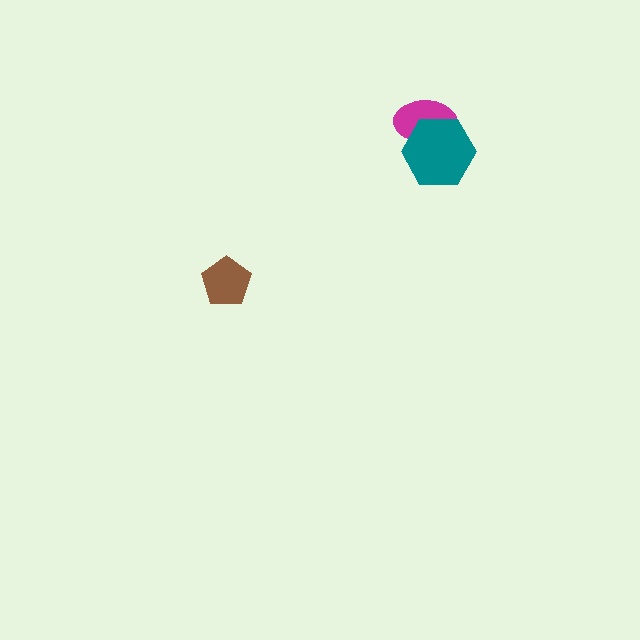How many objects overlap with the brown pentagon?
0 objects overlap with the brown pentagon.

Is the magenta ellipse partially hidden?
Yes, it is partially covered by another shape.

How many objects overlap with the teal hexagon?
1 object overlaps with the teal hexagon.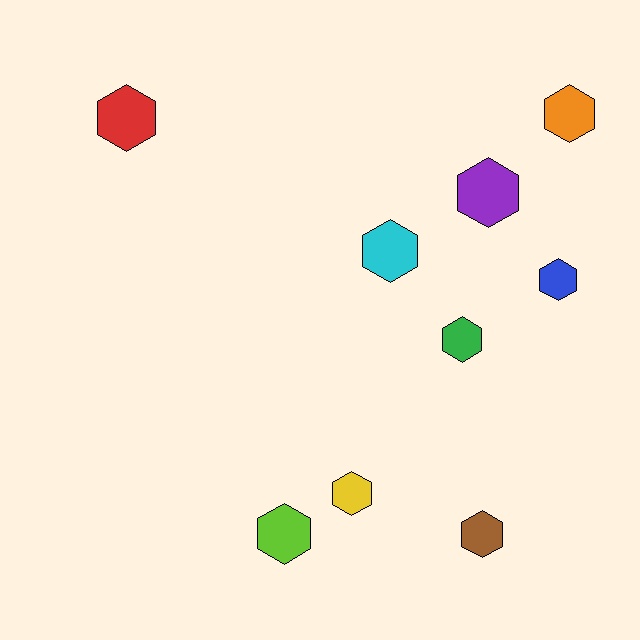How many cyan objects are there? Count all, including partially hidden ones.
There is 1 cyan object.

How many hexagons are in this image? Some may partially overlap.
There are 9 hexagons.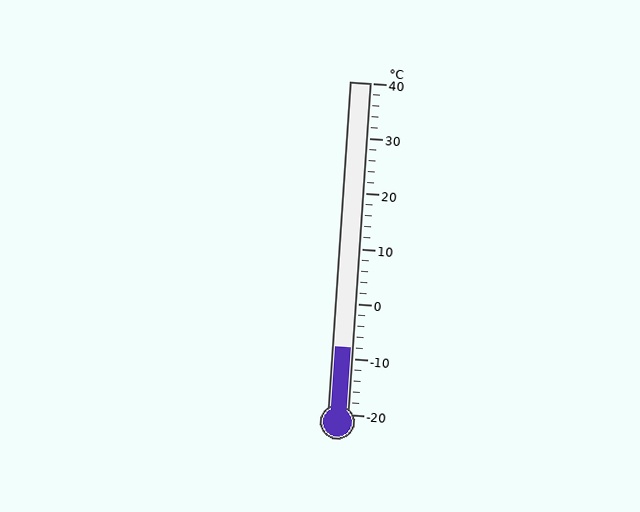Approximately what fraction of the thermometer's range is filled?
The thermometer is filled to approximately 20% of its range.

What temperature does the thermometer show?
The thermometer shows approximately -8°C.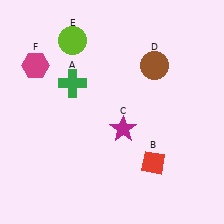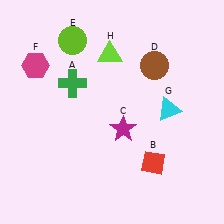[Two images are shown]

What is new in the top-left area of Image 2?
A lime triangle (H) was added in the top-left area of Image 2.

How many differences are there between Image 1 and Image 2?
There are 2 differences between the two images.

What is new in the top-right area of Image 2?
A cyan triangle (G) was added in the top-right area of Image 2.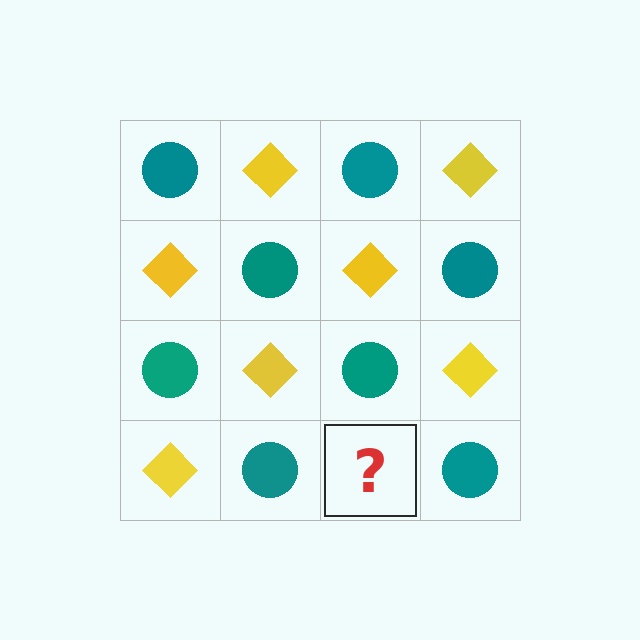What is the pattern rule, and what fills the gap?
The rule is that it alternates teal circle and yellow diamond in a checkerboard pattern. The gap should be filled with a yellow diamond.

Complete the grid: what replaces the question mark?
The question mark should be replaced with a yellow diamond.